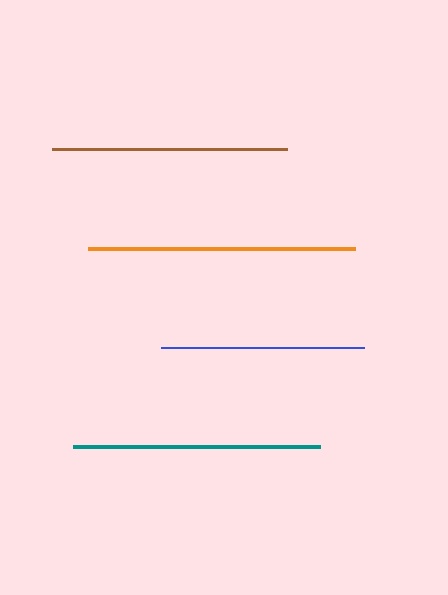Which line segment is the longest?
The orange line is the longest at approximately 267 pixels.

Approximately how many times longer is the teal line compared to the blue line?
The teal line is approximately 1.2 times the length of the blue line.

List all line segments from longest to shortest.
From longest to shortest: orange, teal, brown, blue.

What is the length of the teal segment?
The teal segment is approximately 247 pixels long.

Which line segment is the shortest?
The blue line is the shortest at approximately 203 pixels.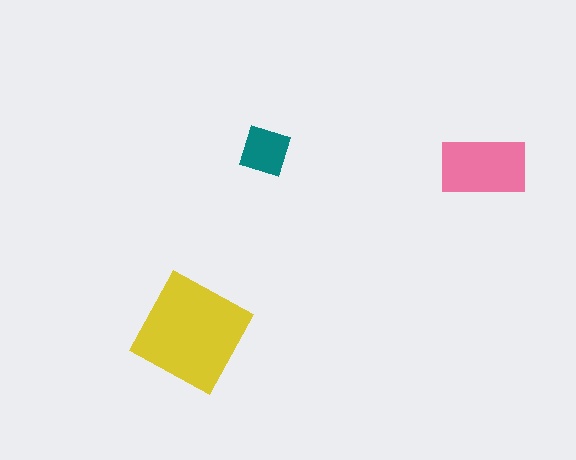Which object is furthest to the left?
The yellow square is leftmost.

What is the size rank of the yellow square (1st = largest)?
1st.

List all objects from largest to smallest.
The yellow square, the pink rectangle, the teal diamond.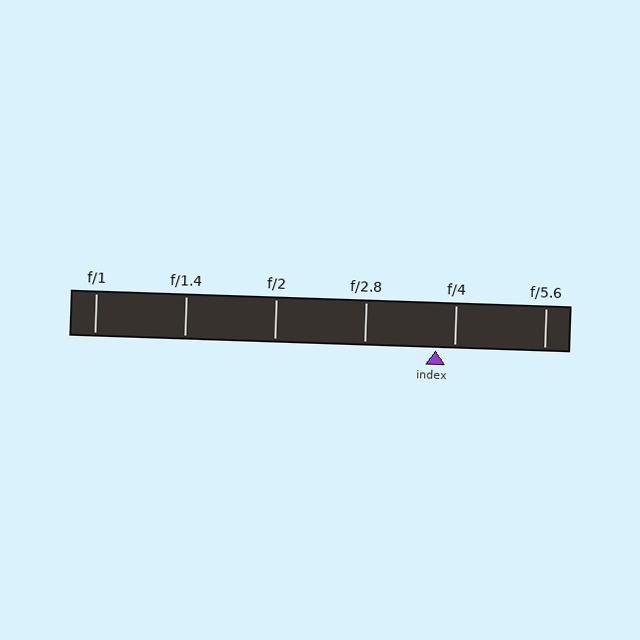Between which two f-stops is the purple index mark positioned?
The index mark is between f/2.8 and f/4.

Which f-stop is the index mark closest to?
The index mark is closest to f/4.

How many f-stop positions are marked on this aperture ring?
There are 6 f-stop positions marked.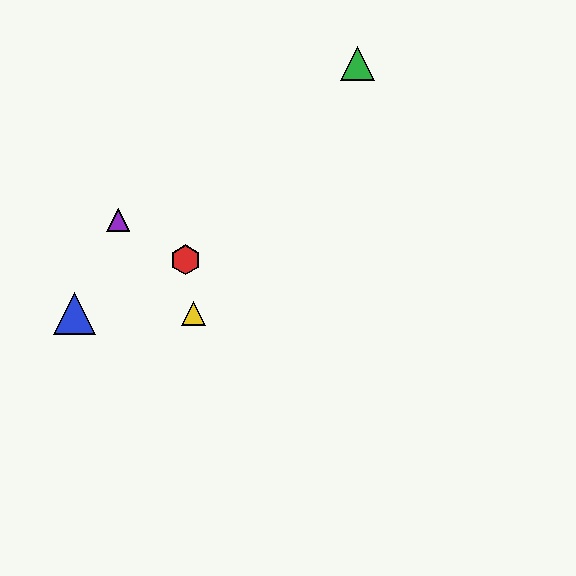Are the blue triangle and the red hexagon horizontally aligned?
No, the blue triangle is at y≈313 and the red hexagon is at y≈260.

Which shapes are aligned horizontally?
The blue triangle, the yellow triangle are aligned horizontally.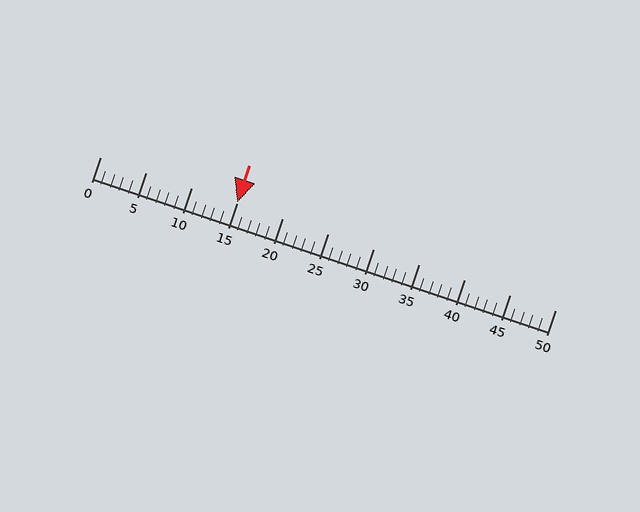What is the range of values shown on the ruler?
The ruler shows values from 0 to 50.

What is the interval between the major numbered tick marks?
The major tick marks are spaced 5 units apart.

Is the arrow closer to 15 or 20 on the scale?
The arrow is closer to 15.